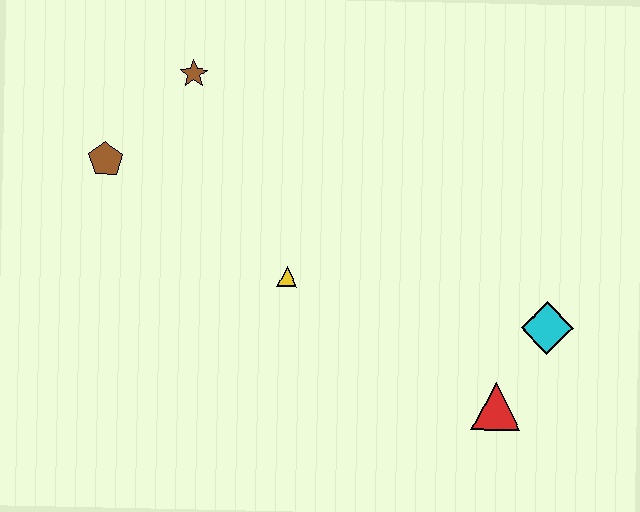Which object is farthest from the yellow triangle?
The cyan diamond is farthest from the yellow triangle.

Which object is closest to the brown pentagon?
The brown star is closest to the brown pentagon.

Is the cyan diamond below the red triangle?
No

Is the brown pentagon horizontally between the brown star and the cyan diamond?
No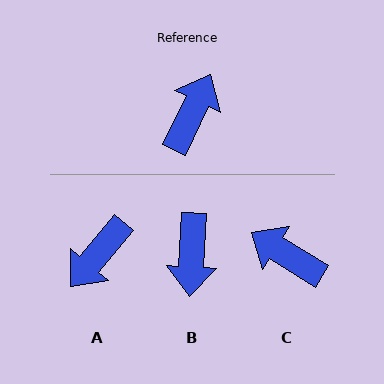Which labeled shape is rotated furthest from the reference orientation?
A, about 166 degrees away.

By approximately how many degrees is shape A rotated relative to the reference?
Approximately 166 degrees counter-clockwise.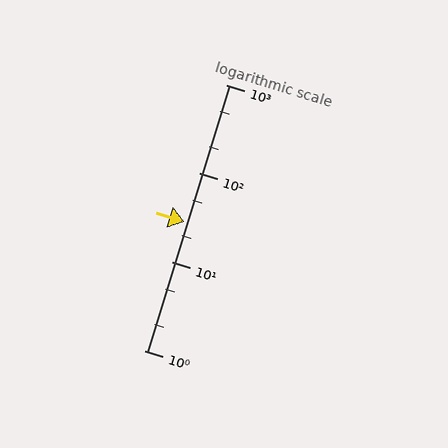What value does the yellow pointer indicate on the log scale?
The pointer indicates approximately 28.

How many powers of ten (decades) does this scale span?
The scale spans 3 decades, from 1 to 1000.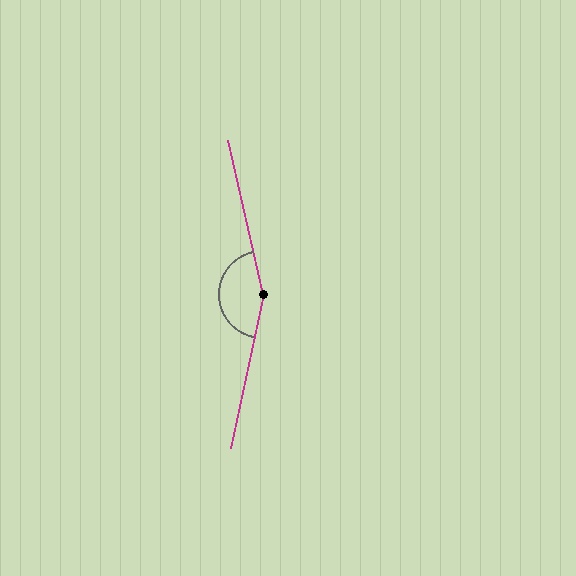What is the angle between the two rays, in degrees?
Approximately 155 degrees.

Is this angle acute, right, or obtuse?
It is obtuse.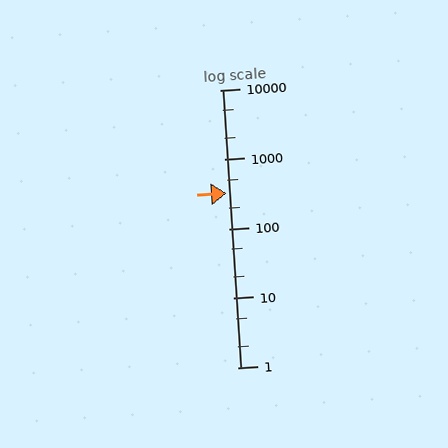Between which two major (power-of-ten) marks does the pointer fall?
The pointer is between 100 and 1000.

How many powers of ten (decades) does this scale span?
The scale spans 4 decades, from 1 to 10000.